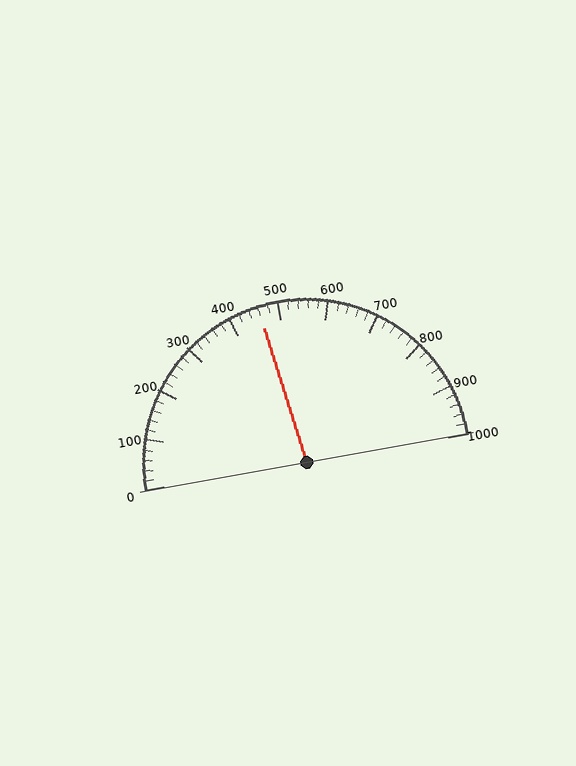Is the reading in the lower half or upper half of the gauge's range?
The reading is in the lower half of the range (0 to 1000).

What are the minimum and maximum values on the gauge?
The gauge ranges from 0 to 1000.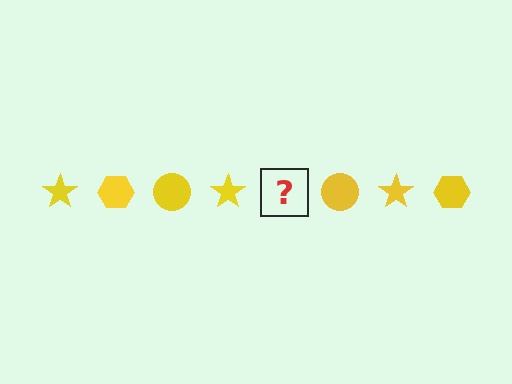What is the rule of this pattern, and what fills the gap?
The rule is that the pattern cycles through star, hexagon, circle shapes in yellow. The gap should be filled with a yellow hexagon.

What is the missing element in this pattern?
The missing element is a yellow hexagon.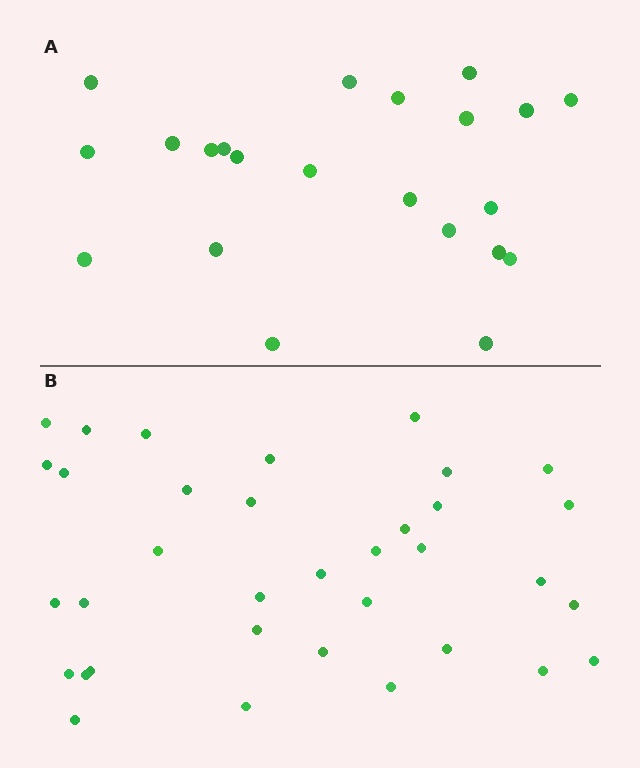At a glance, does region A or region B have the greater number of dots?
Region B (the bottom region) has more dots.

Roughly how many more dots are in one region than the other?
Region B has approximately 15 more dots than region A.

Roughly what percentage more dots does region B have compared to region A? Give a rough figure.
About 60% more.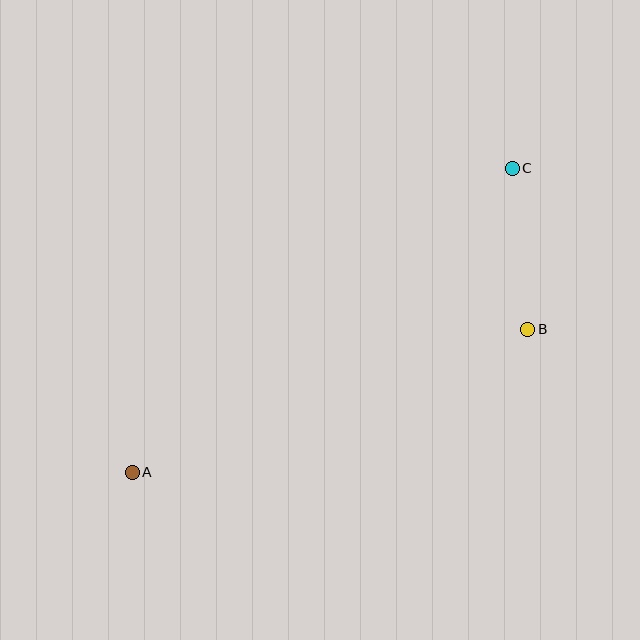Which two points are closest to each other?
Points B and C are closest to each other.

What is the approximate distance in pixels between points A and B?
The distance between A and B is approximately 421 pixels.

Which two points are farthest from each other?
Points A and C are farthest from each other.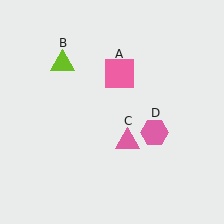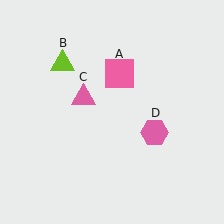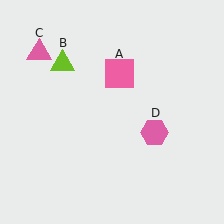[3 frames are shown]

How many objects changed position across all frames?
1 object changed position: pink triangle (object C).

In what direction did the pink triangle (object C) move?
The pink triangle (object C) moved up and to the left.